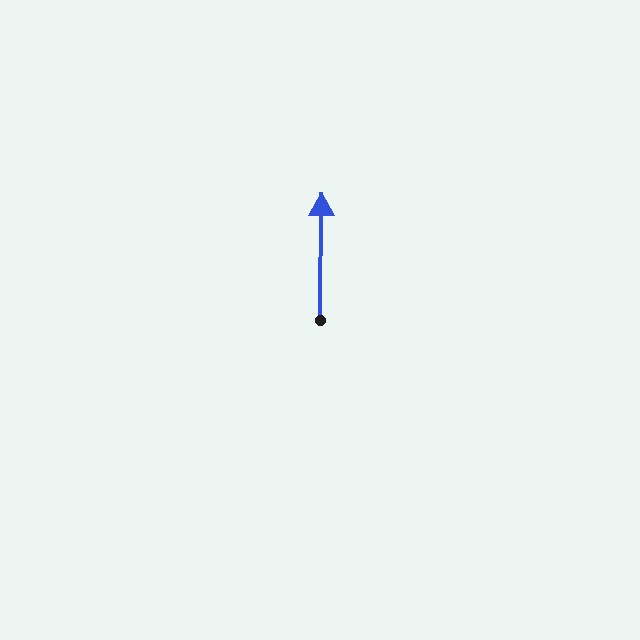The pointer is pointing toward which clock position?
Roughly 12 o'clock.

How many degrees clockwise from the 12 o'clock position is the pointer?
Approximately 1 degrees.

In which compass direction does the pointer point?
North.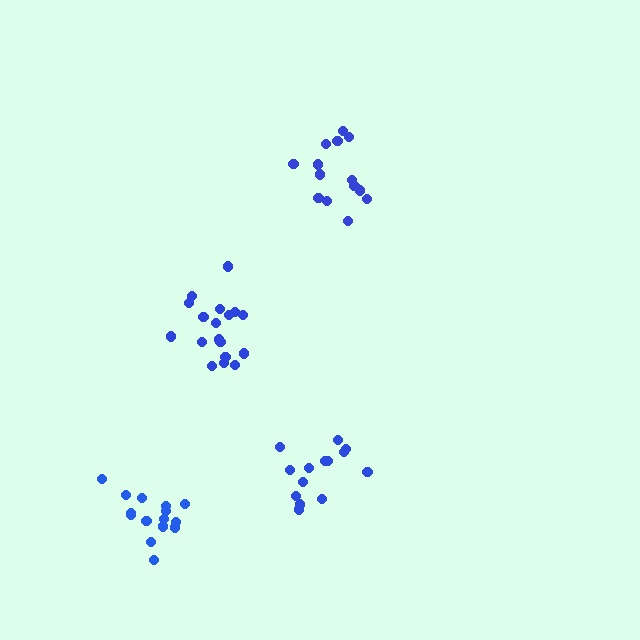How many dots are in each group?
Group 1: 14 dots, Group 2: 14 dots, Group 3: 18 dots, Group 4: 15 dots (61 total).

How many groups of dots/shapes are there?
There are 4 groups.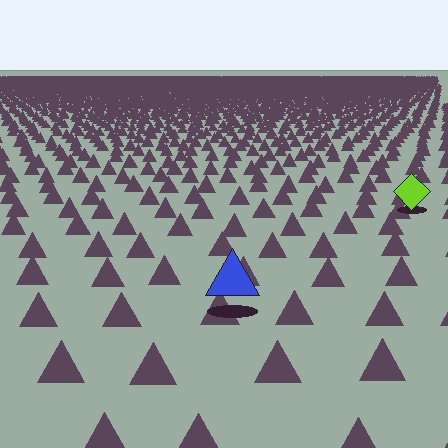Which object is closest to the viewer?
The blue triangle is closest. The texture marks near it are larger and more spread out.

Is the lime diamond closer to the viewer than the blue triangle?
No. The blue triangle is closer — you can tell from the texture gradient: the ground texture is coarser near it.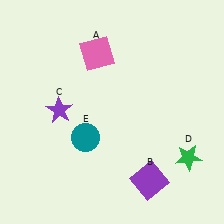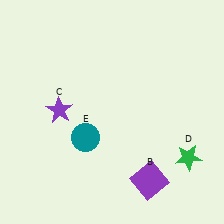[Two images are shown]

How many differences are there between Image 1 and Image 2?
There is 1 difference between the two images.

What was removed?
The pink square (A) was removed in Image 2.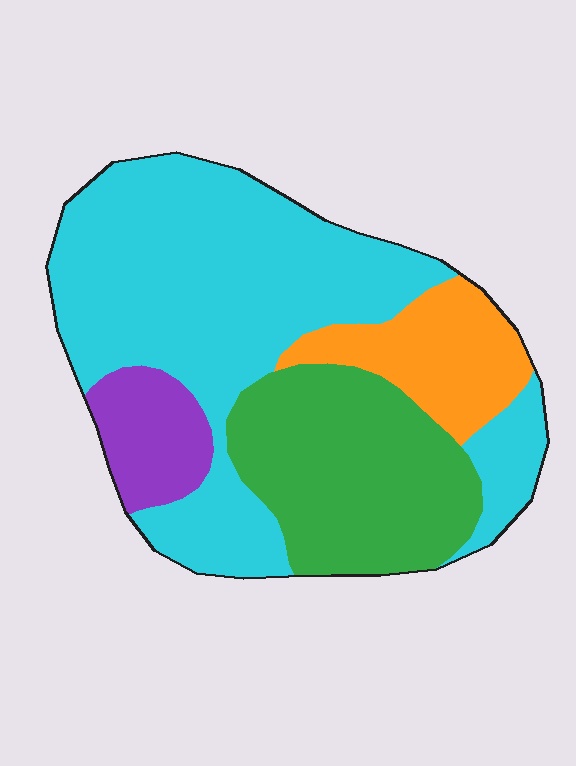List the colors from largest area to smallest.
From largest to smallest: cyan, green, orange, purple.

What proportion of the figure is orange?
Orange takes up about one eighth (1/8) of the figure.